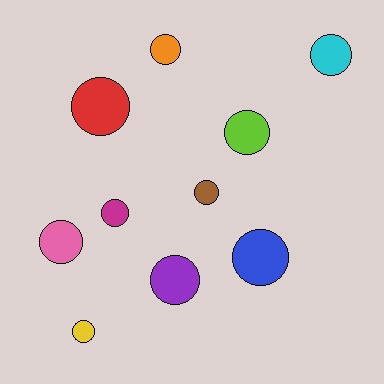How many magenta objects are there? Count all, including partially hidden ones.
There is 1 magenta object.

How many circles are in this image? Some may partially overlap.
There are 10 circles.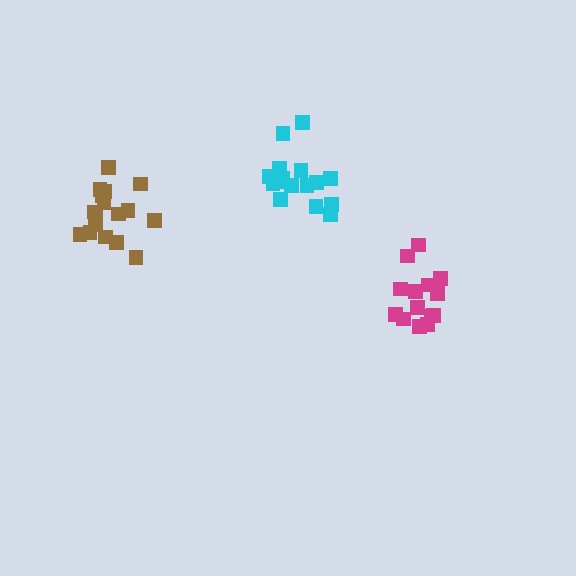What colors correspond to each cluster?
The clusters are colored: cyan, magenta, brown.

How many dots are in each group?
Group 1: 16 dots, Group 2: 14 dots, Group 3: 18 dots (48 total).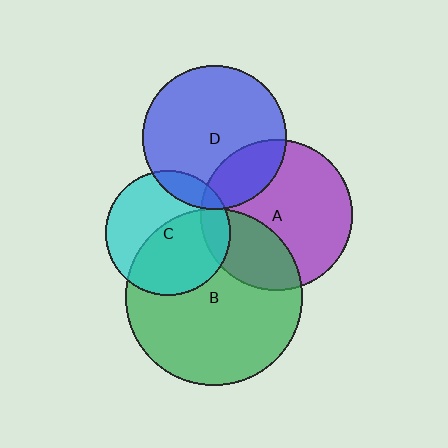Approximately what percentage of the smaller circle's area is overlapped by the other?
Approximately 25%.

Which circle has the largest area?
Circle B (green).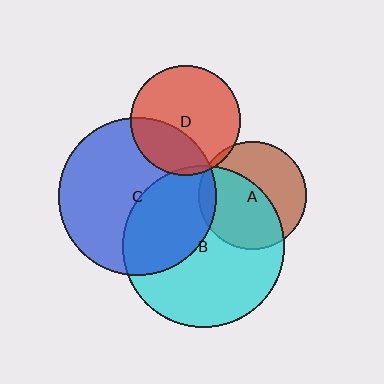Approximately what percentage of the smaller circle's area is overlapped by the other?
Approximately 5%.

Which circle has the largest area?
Circle B (cyan).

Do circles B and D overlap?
Yes.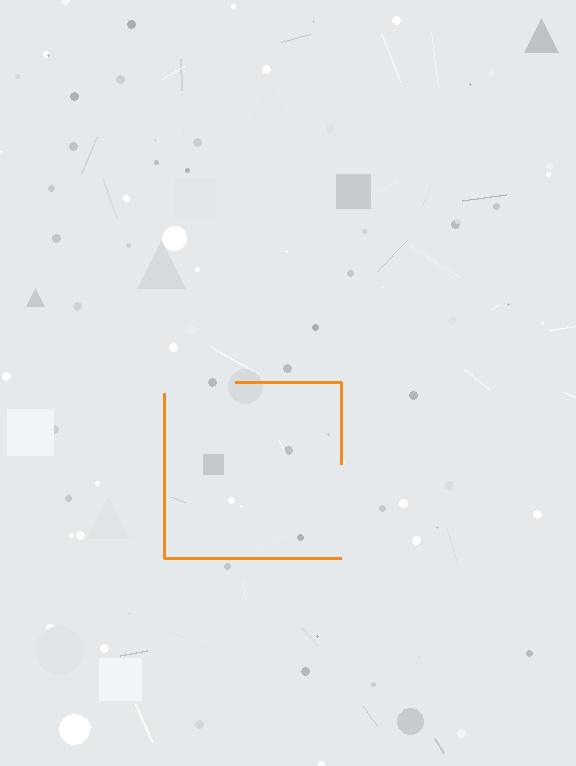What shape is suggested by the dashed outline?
The dashed outline suggests a square.